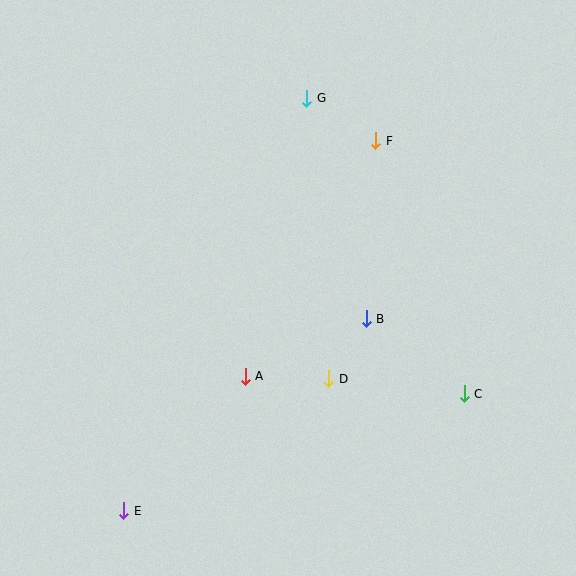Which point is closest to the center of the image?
Point B at (366, 319) is closest to the center.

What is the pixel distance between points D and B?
The distance between D and B is 71 pixels.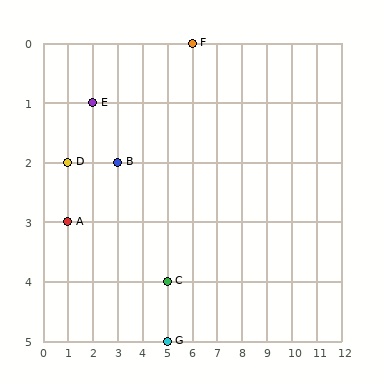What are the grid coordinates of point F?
Point F is at grid coordinates (6, 0).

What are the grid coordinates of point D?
Point D is at grid coordinates (1, 2).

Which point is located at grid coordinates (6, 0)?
Point F is at (6, 0).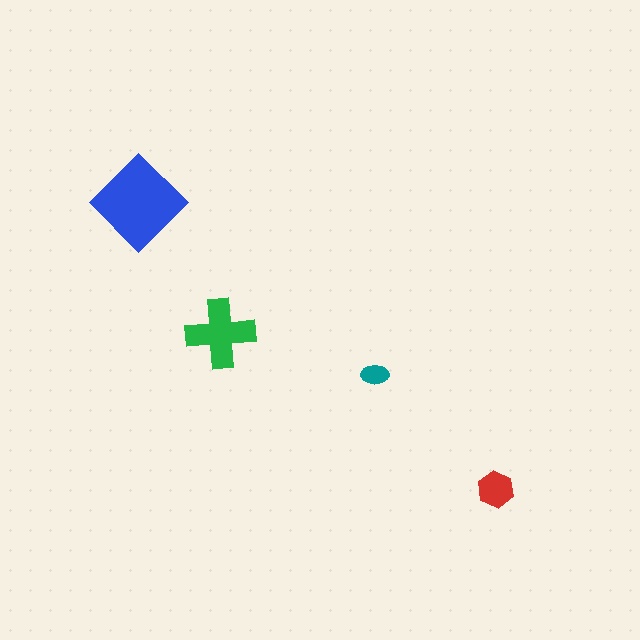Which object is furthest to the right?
The red hexagon is rightmost.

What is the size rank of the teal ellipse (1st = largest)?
4th.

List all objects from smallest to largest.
The teal ellipse, the red hexagon, the green cross, the blue diamond.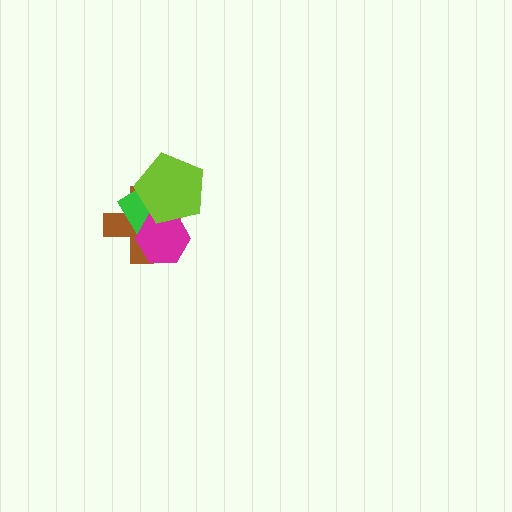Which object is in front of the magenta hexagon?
The lime pentagon is in front of the magenta hexagon.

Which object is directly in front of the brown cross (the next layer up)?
The green rectangle is directly in front of the brown cross.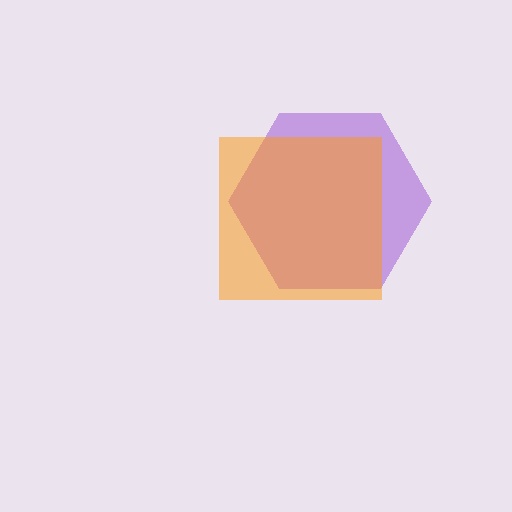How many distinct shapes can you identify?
There are 2 distinct shapes: a purple hexagon, an orange square.